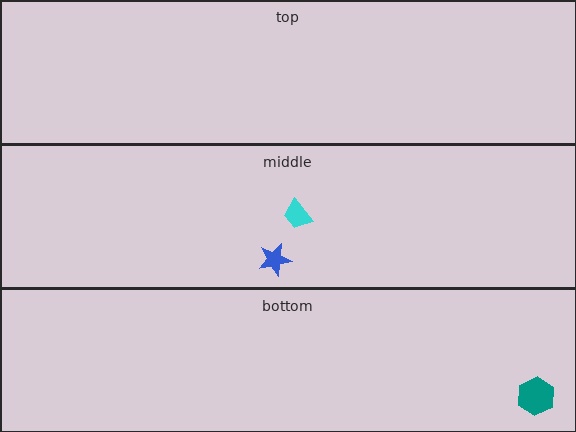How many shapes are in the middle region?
2.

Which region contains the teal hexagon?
The bottom region.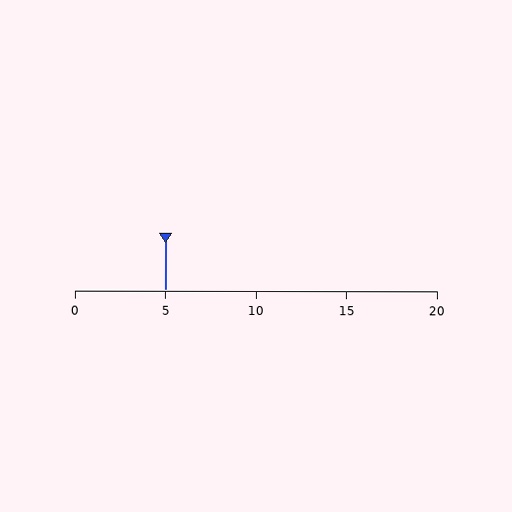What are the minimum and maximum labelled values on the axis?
The axis runs from 0 to 20.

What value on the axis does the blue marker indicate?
The marker indicates approximately 5.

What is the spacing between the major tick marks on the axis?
The major ticks are spaced 5 apart.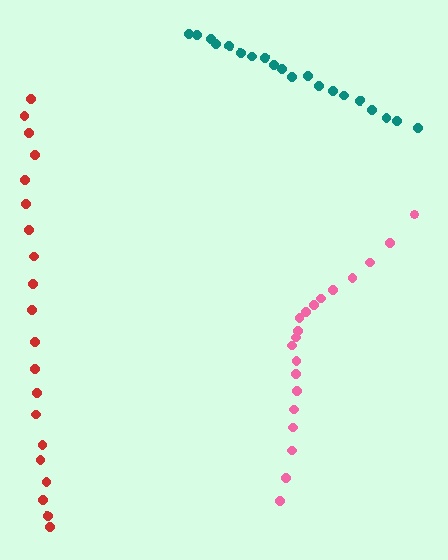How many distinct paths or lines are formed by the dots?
There are 3 distinct paths.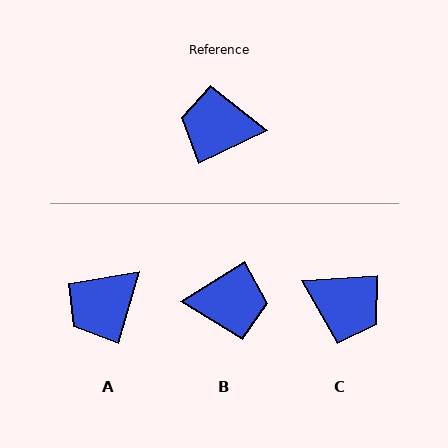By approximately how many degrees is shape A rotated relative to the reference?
Approximately 48 degrees counter-clockwise.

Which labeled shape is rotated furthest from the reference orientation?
B, about 173 degrees away.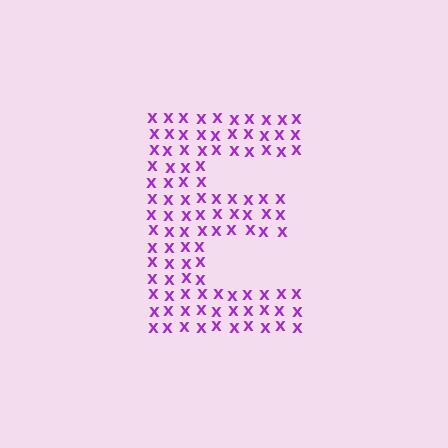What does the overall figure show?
The overall figure shows the letter E.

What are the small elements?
The small elements are letter X's.